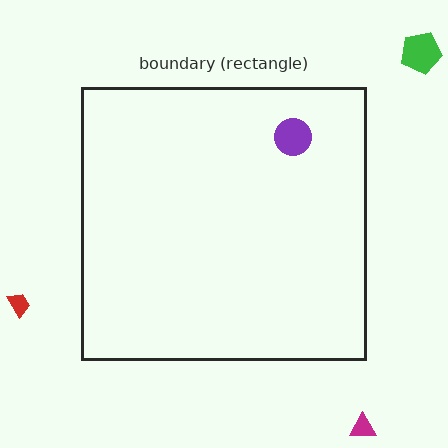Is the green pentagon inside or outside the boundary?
Outside.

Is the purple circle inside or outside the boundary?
Inside.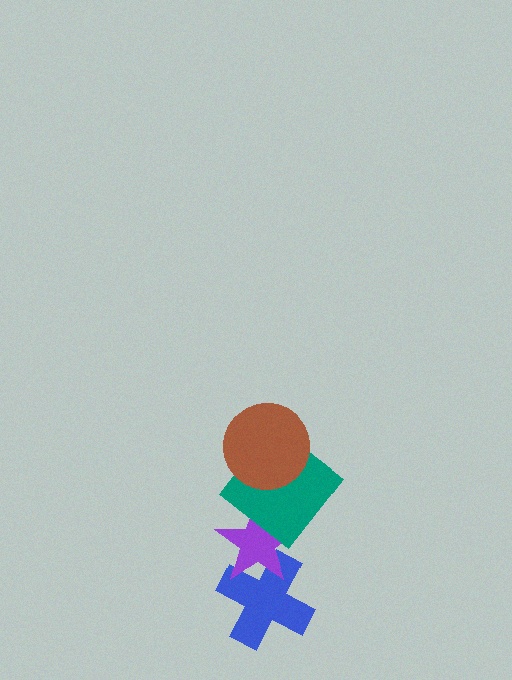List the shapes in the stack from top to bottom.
From top to bottom: the brown circle, the teal diamond, the purple star, the blue cross.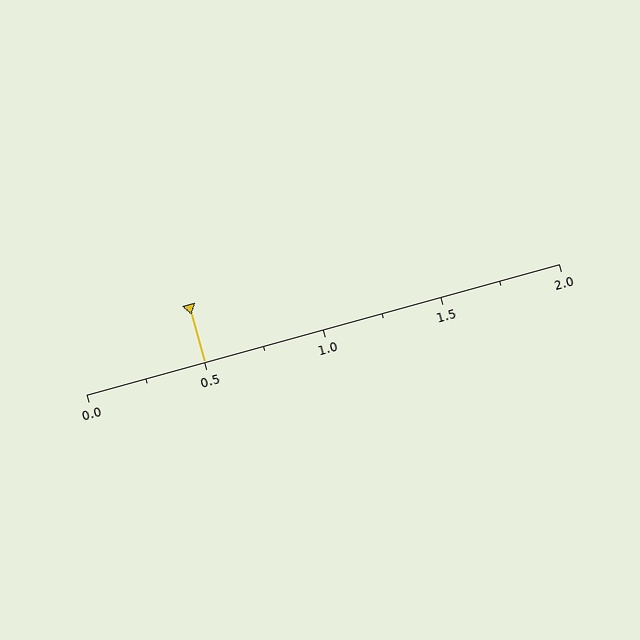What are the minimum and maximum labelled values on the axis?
The axis runs from 0.0 to 2.0.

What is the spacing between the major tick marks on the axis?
The major ticks are spaced 0.5 apart.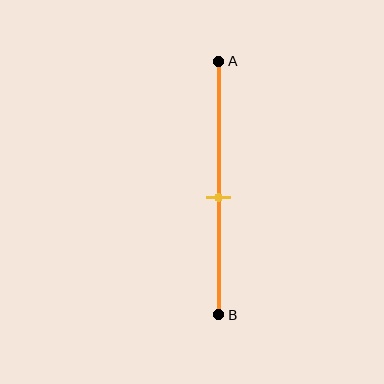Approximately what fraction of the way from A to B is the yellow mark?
The yellow mark is approximately 55% of the way from A to B.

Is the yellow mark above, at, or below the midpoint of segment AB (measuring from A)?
The yellow mark is below the midpoint of segment AB.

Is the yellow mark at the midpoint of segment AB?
No, the mark is at about 55% from A, not at the 50% midpoint.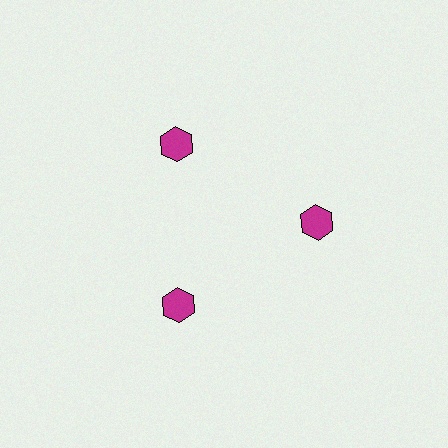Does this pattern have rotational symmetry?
Yes, this pattern has 3-fold rotational symmetry. It looks the same after rotating 120 degrees around the center.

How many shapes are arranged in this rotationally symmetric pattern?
There are 3 shapes, arranged in 3 groups of 1.